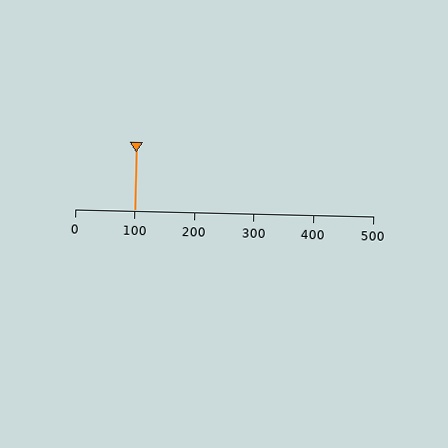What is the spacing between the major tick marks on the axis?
The major ticks are spaced 100 apart.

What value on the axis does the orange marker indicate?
The marker indicates approximately 100.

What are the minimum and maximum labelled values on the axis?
The axis runs from 0 to 500.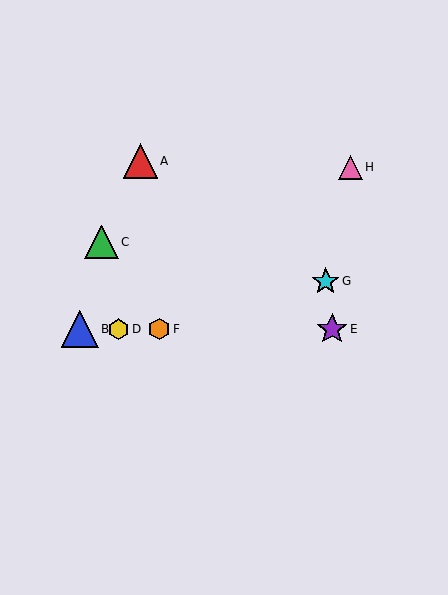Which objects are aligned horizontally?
Objects B, D, E, F are aligned horizontally.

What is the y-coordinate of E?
Object E is at y≈329.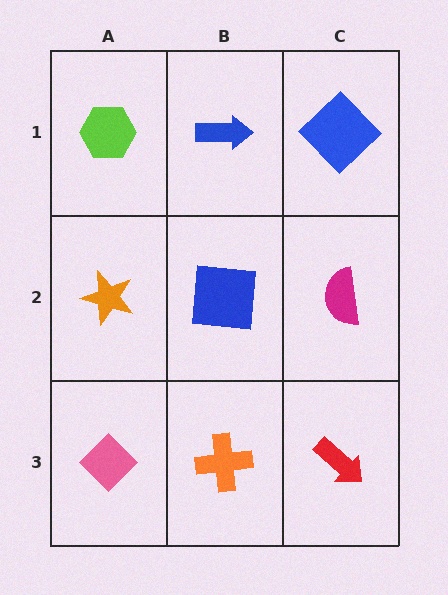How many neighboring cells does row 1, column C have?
2.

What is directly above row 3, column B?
A blue square.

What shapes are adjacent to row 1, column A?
An orange star (row 2, column A), a blue arrow (row 1, column B).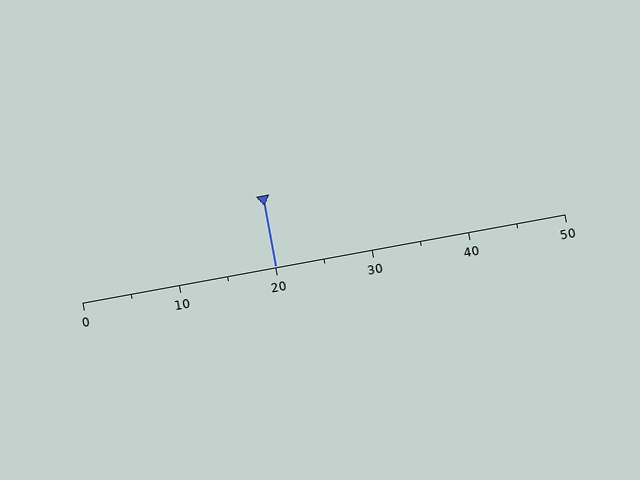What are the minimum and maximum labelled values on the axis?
The axis runs from 0 to 50.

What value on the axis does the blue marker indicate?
The marker indicates approximately 20.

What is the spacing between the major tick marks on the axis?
The major ticks are spaced 10 apart.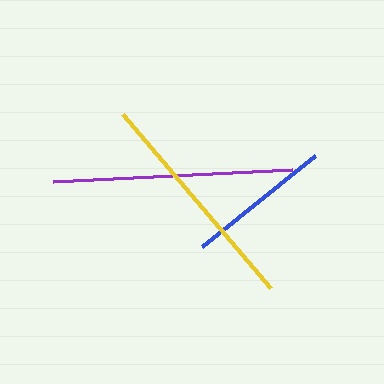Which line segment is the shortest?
The blue line is the shortest at approximately 145 pixels.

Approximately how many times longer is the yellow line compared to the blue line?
The yellow line is approximately 1.6 times the length of the blue line.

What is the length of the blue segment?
The blue segment is approximately 145 pixels long.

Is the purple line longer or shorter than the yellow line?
The purple line is longer than the yellow line.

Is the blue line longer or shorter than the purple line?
The purple line is longer than the blue line.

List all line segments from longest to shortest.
From longest to shortest: purple, yellow, blue.